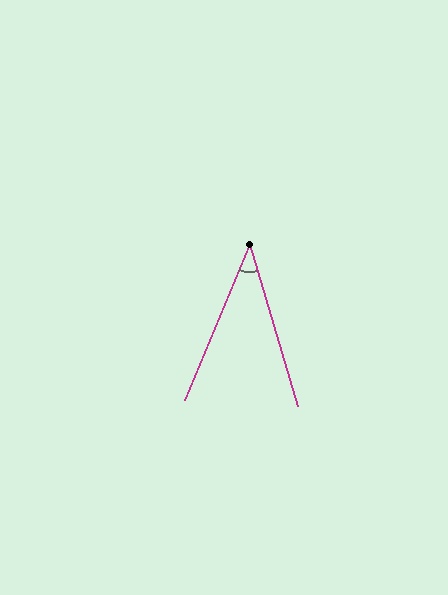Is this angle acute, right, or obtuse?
It is acute.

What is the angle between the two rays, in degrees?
Approximately 39 degrees.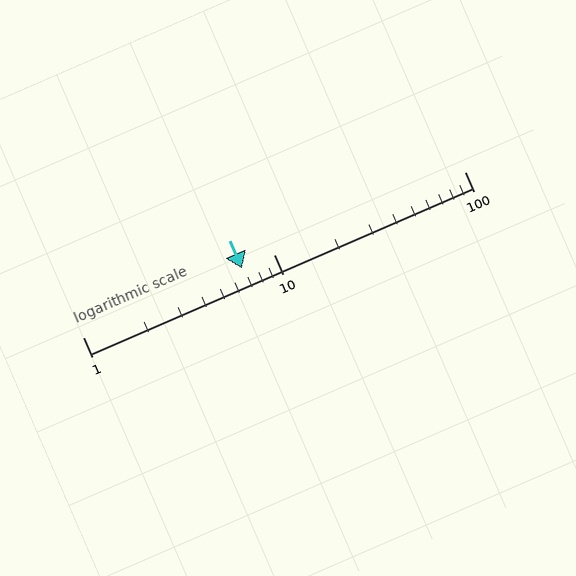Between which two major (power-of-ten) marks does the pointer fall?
The pointer is between 1 and 10.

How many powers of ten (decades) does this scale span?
The scale spans 2 decades, from 1 to 100.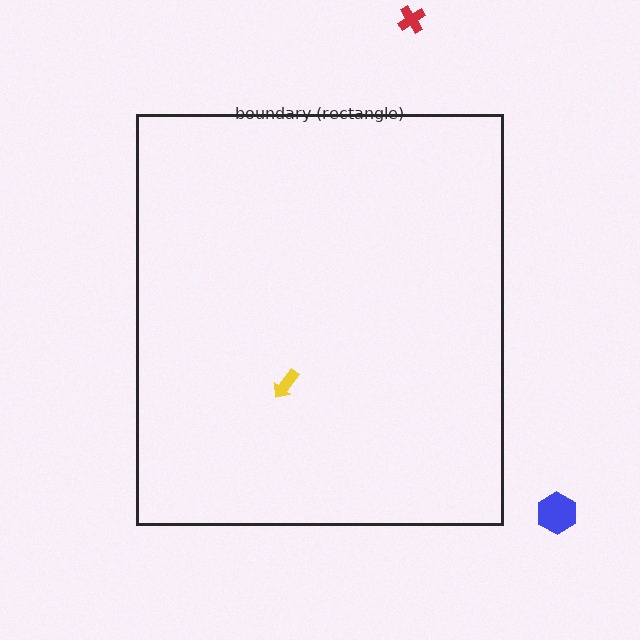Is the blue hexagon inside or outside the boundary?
Outside.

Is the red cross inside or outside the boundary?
Outside.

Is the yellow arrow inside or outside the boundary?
Inside.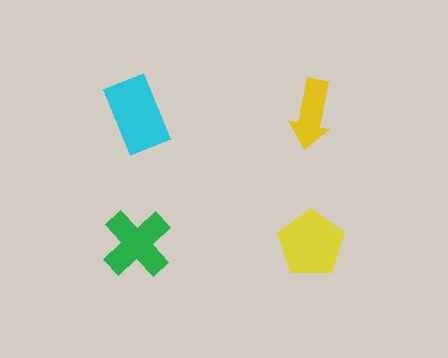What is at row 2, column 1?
A green cross.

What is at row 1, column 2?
A yellow arrow.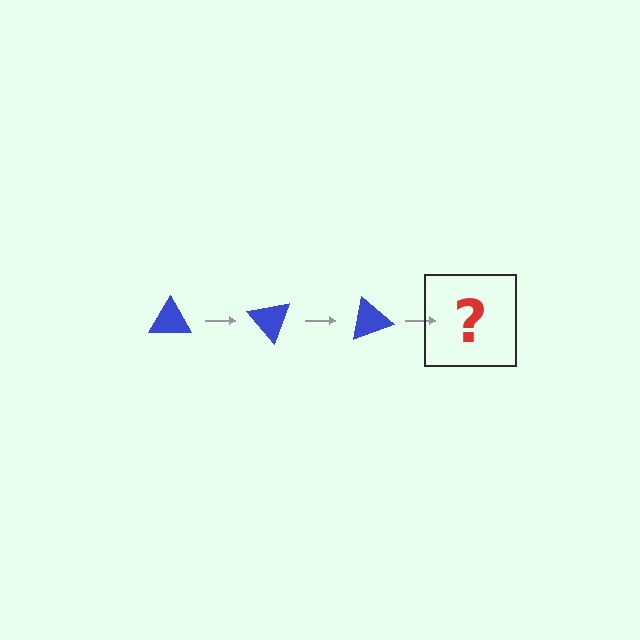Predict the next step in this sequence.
The next step is a blue triangle rotated 150 degrees.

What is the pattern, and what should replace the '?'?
The pattern is that the triangle rotates 50 degrees each step. The '?' should be a blue triangle rotated 150 degrees.